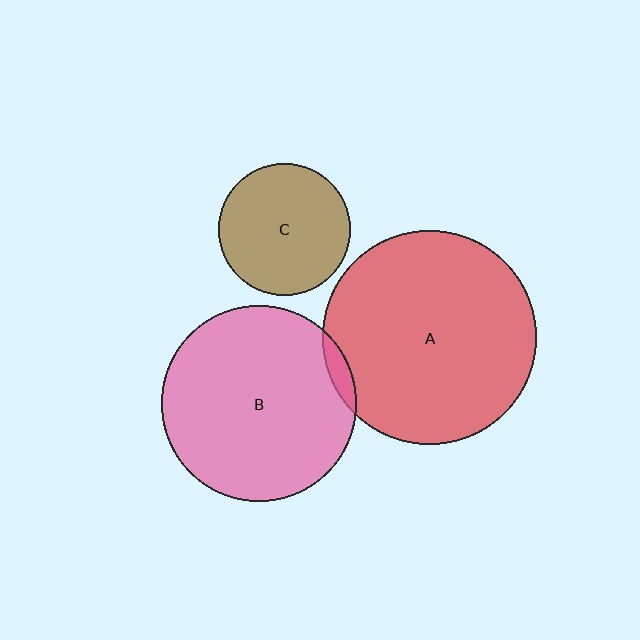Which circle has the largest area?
Circle A (red).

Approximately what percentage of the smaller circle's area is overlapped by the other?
Approximately 5%.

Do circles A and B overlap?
Yes.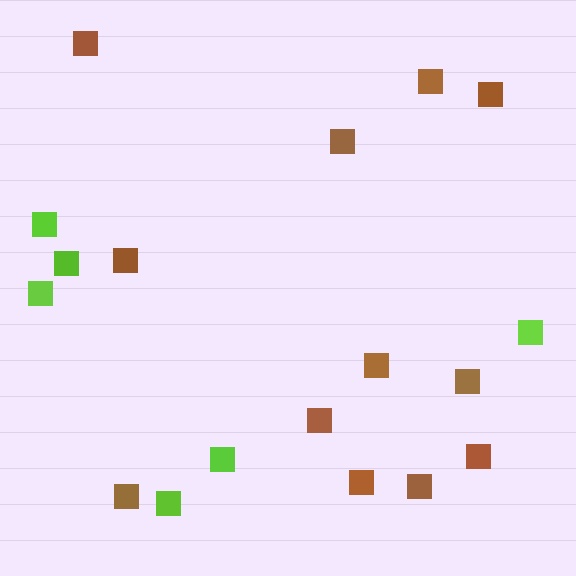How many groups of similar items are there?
There are 2 groups: one group of lime squares (6) and one group of brown squares (12).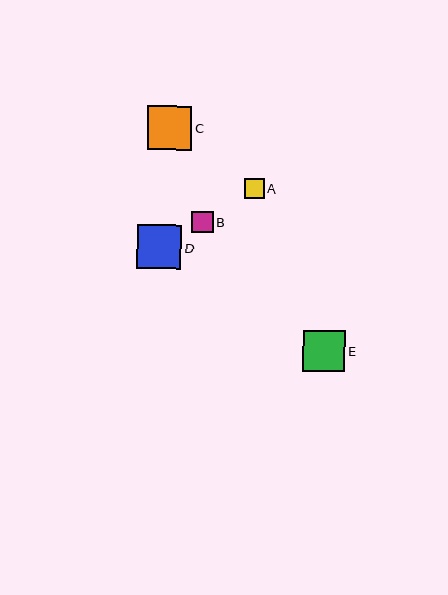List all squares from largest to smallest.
From largest to smallest: C, D, E, B, A.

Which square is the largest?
Square C is the largest with a size of approximately 44 pixels.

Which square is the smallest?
Square A is the smallest with a size of approximately 20 pixels.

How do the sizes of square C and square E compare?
Square C and square E are approximately the same size.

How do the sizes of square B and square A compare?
Square B and square A are approximately the same size.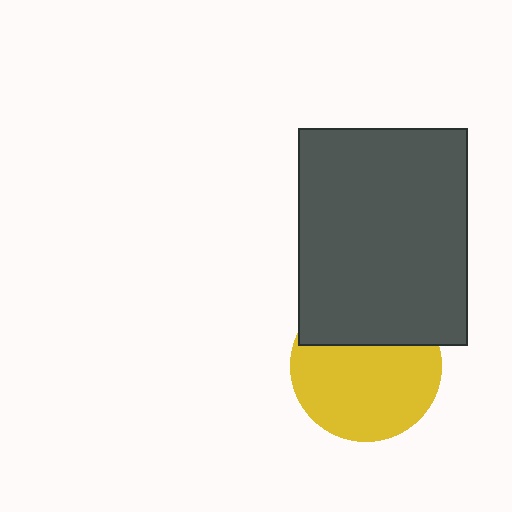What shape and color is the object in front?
The object in front is a dark gray rectangle.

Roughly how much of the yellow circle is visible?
Most of it is visible (roughly 67%).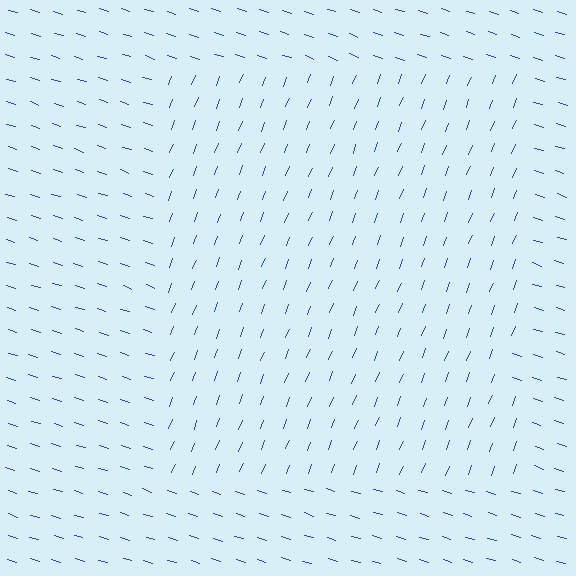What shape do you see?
I see a rectangle.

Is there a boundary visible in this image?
Yes, there is a texture boundary formed by a change in line orientation.